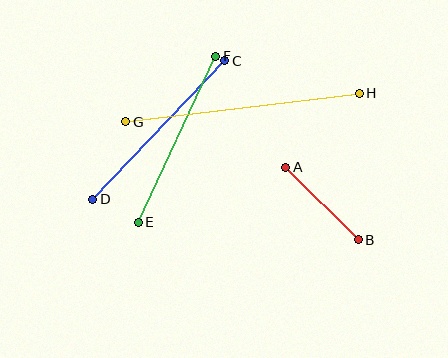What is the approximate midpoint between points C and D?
The midpoint is at approximately (159, 130) pixels.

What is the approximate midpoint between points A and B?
The midpoint is at approximately (322, 203) pixels.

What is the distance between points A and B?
The distance is approximately 102 pixels.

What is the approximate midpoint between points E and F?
The midpoint is at approximately (177, 139) pixels.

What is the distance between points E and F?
The distance is approximately 183 pixels.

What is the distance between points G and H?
The distance is approximately 235 pixels.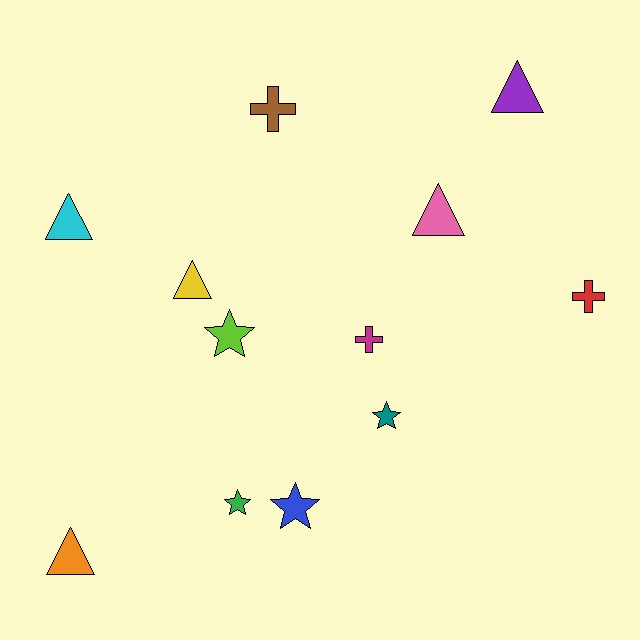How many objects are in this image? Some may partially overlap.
There are 12 objects.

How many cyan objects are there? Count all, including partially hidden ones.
There is 1 cyan object.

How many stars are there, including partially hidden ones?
There are 4 stars.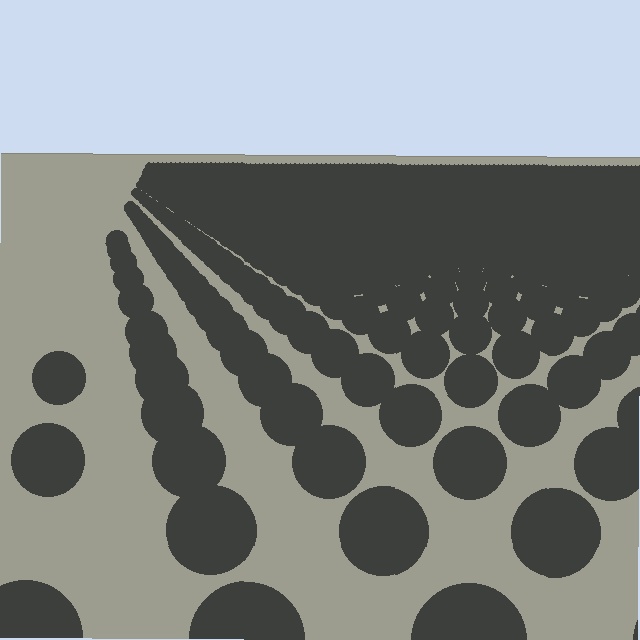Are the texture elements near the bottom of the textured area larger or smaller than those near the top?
Larger. Near the bottom, elements are closer to the viewer and appear at a bigger on-screen size.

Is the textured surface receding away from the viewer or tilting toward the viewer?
The surface is receding away from the viewer. Texture elements get smaller and denser toward the top.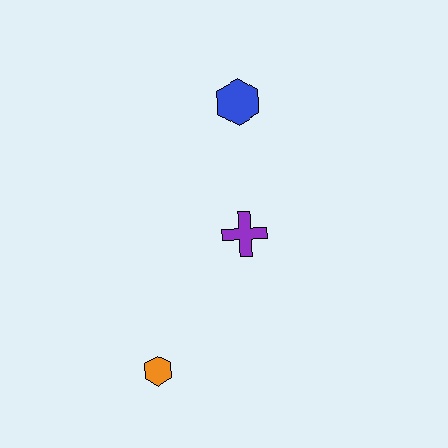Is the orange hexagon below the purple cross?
Yes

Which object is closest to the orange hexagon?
The purple cross is closest to the orange hexagon.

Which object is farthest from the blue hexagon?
The orange hexagon is farthest from the blue hexagon.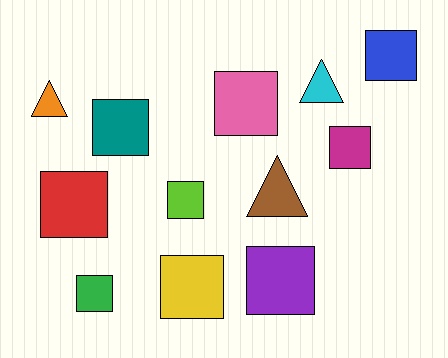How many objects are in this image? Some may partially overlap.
There are 12 objects.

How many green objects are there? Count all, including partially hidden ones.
There is 1 green object.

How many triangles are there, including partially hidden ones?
There are 3 triangles.